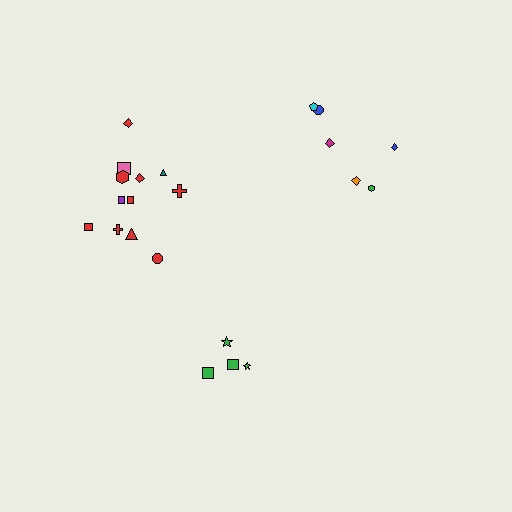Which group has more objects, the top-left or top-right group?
The top-left group.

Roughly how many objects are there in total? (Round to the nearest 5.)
Roughly 20 objects in total.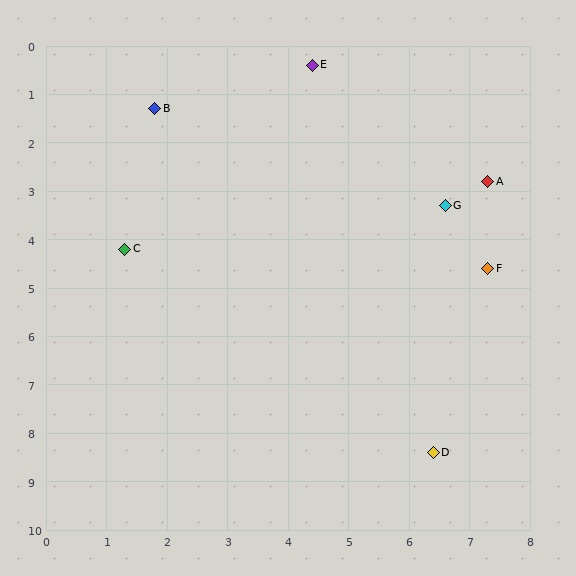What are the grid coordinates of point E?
Point E is at approximately (4.4, 0.4).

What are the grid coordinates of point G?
Point G is at approximately (6.6, 3.3).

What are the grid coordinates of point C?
Point C is at approximately (1.3, 4.2).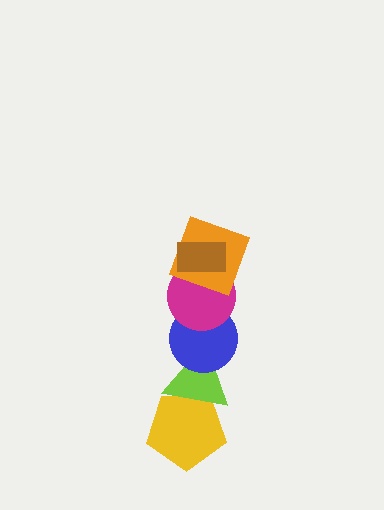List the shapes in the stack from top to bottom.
From top to bottom: the brown rectangle, the orange square, the magenta circle, the blue circle, the lime triangle, the yellow pentagon.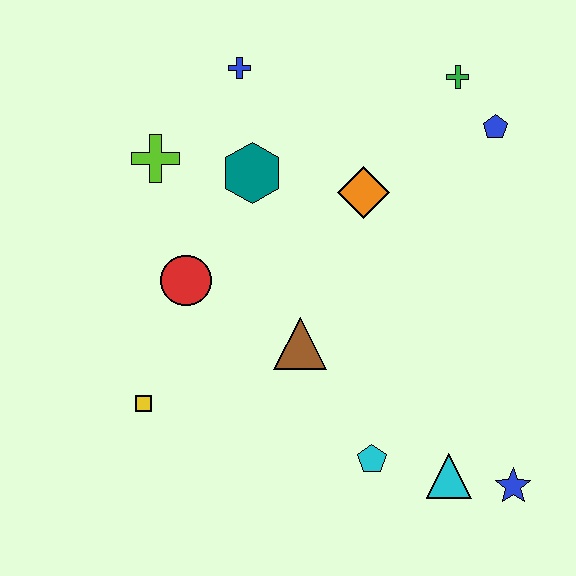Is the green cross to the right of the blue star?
No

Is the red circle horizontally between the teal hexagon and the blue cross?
No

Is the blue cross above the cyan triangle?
Yes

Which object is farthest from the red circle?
The blue star is farthest from the red circle.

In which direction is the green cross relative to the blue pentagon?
The green cross is above the blue pentagon.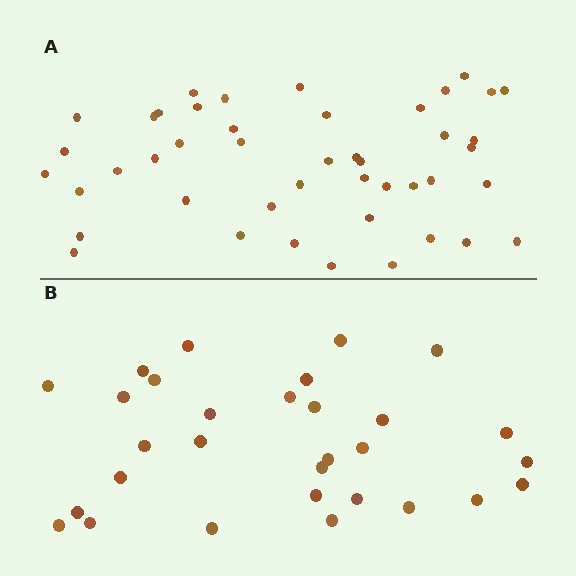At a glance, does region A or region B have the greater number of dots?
Region A (the top region) has more dots.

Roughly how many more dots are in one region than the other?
Region A has approximately 15 more dots than region B.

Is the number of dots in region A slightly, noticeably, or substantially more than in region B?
Region A has substantially more. The ratio is roughly 1.5 to 1.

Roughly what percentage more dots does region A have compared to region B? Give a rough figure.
About 50% more.